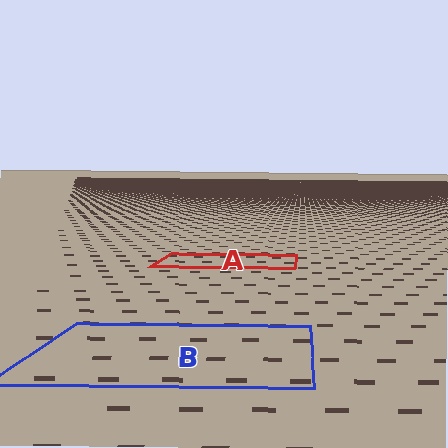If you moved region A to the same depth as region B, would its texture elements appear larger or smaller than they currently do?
They would appear larger. At a closer depth, the same texture elements are projected at a bigger on-screen size.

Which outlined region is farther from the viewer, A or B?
Region A is farther from the viewer — the texture elements inside it appear smaller and more densely packed.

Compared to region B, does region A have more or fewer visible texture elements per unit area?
Region A has more texture elements per unit area — they are packed more densely because it is farther away.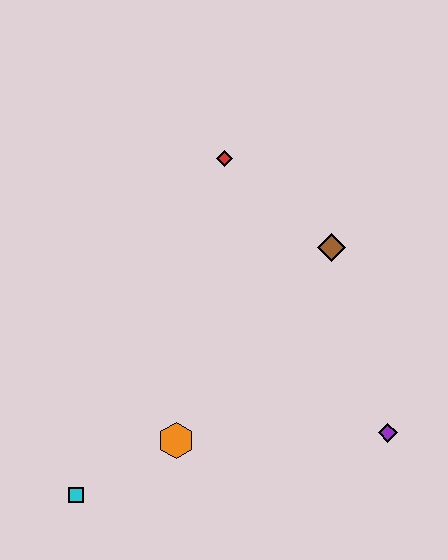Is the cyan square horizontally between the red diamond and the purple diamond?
No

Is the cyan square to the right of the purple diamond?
No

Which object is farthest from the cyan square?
The red diamond is farthest from the cyan square.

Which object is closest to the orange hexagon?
The cyan square is closest to the orange hexagon.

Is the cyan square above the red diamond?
No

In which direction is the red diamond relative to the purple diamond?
The red diamond is above the purple diamond.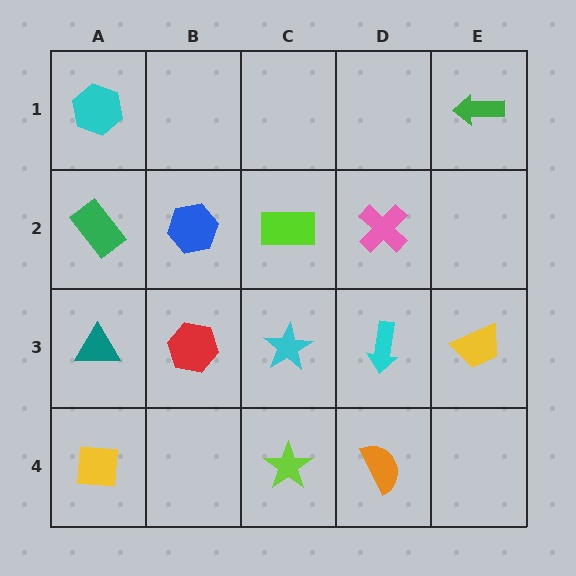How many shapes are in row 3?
5 shapes.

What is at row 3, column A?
A teal triangle.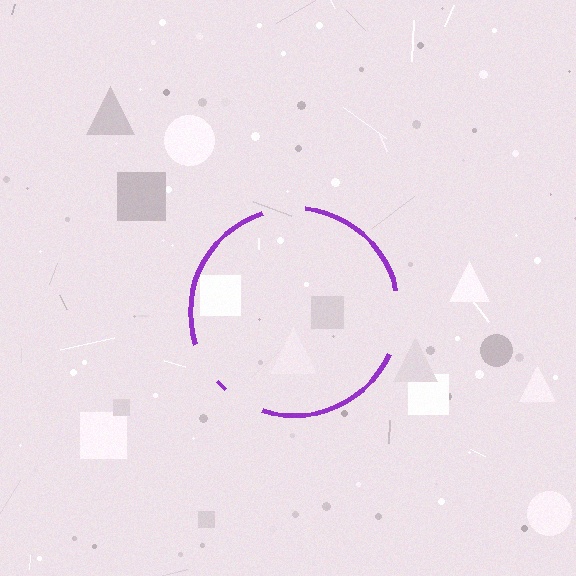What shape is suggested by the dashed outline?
The dashed outline suggests a circle.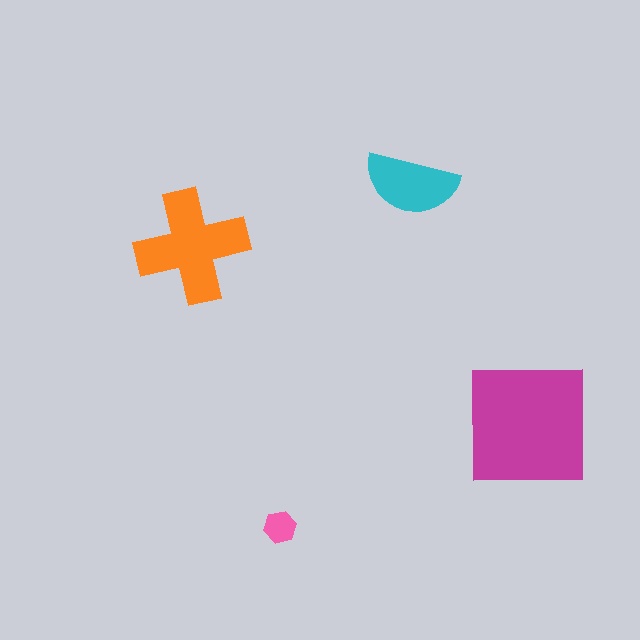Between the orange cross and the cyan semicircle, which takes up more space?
The orange cross.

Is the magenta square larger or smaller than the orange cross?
Larger.